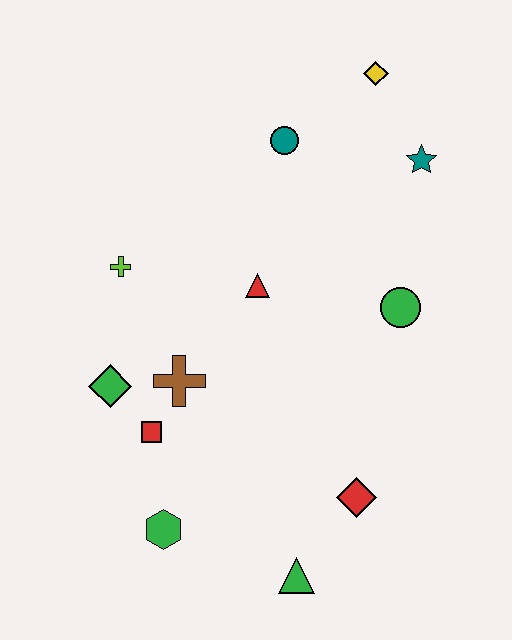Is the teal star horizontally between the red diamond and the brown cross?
No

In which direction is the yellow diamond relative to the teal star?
The yellow diamond is above the teal star.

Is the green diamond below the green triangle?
No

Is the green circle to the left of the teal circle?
No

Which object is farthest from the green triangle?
The yellow diamond is farthest from the green triangle.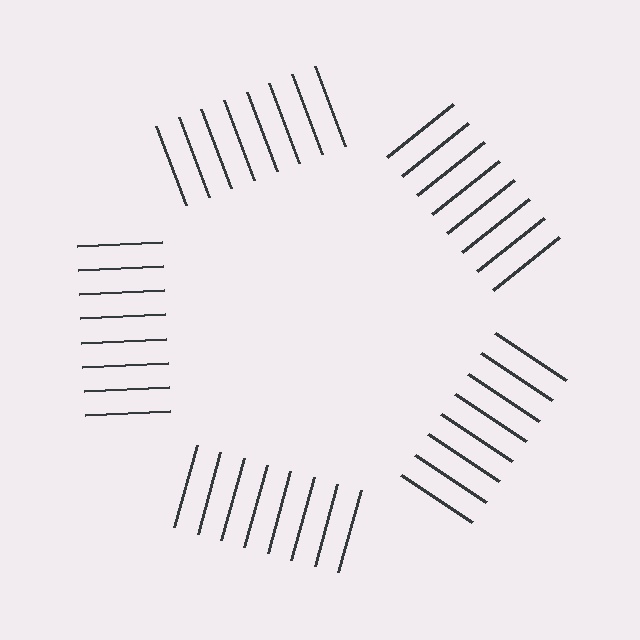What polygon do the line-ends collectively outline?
An illusory pentagon — the line segments terminate on its edges but no continuous stroke is drawn.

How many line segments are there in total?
40 — 8 along each of the 5 edges.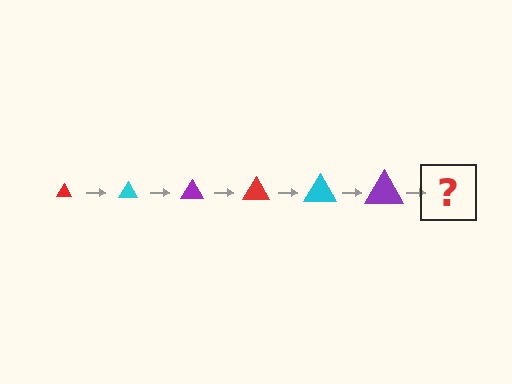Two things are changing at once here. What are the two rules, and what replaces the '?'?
The two rules are that the triangle grows larger each step and the color cycles through red, cyan, and purple. The '?' should be a red triangle, larger than the previous one.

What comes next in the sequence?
The next element should be a red triangle, larger than the previous one.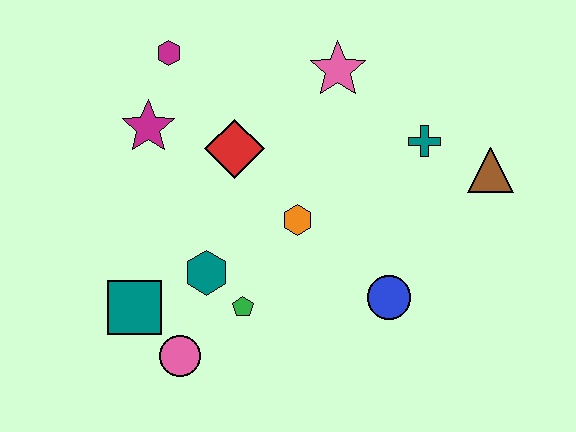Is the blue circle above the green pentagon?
Yes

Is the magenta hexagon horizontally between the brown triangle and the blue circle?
No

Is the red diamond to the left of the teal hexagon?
No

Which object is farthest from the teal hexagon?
The brown triangle is farthest from the teal hexagon.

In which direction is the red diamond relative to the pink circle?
The red diamond is above the pink circle.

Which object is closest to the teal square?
The pink circle is closest to the teal square.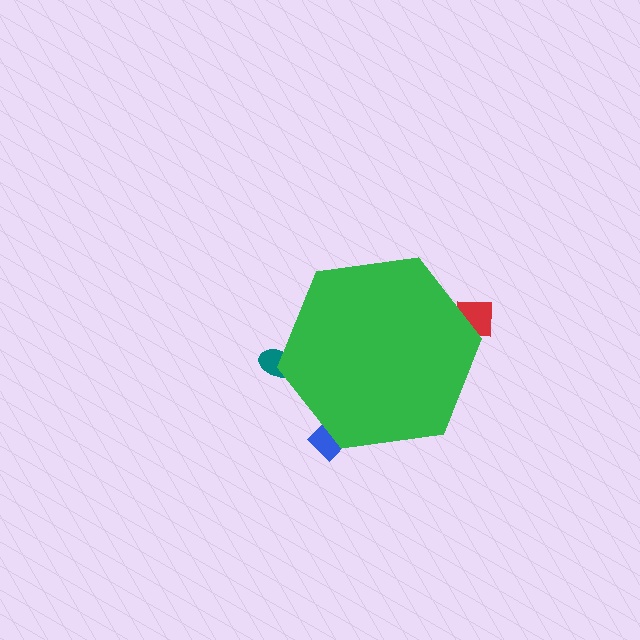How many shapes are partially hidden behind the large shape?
3 shapes are partially hidden.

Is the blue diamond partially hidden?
Yes, the blue diamond is partially hidden behind the green hexagon.